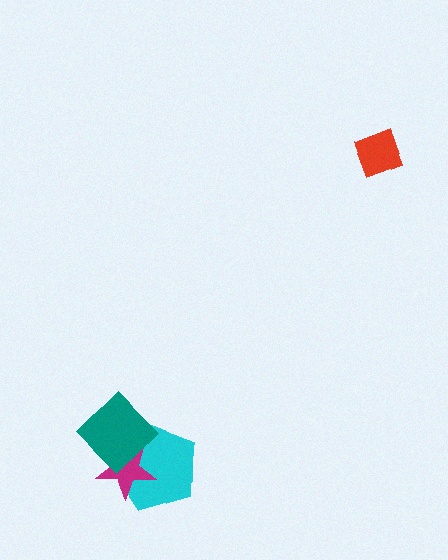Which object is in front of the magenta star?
The teal diamond is in front of the magenta star.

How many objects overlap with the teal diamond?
2 objects overlap with the teal diamond.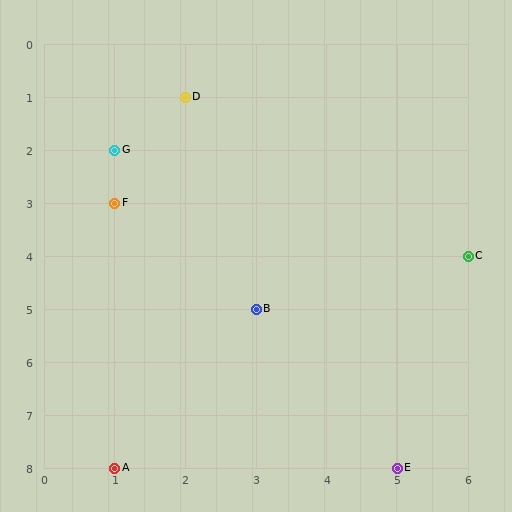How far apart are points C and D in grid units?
Points C and D are 4 columns and 3 rows apart (about 5.0 grid units diagonally).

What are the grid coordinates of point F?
Point F is at grid coordinates (1, 3).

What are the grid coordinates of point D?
Point D is at grid coordinates (2, 1).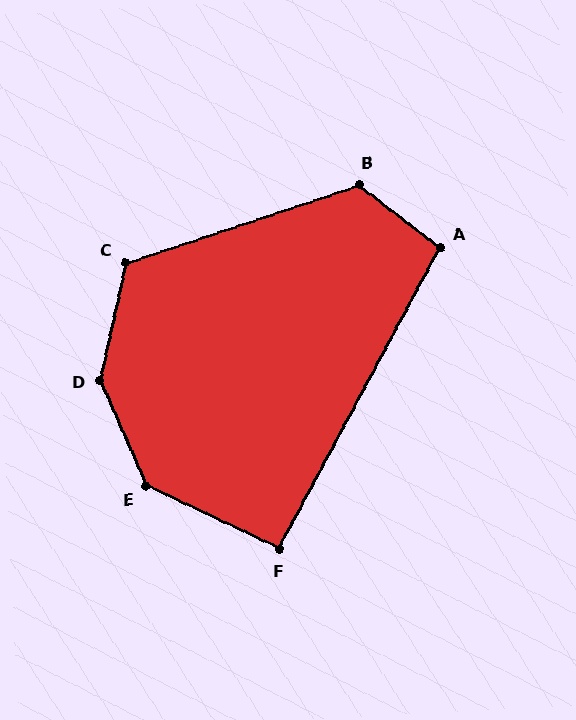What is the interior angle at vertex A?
Approximately 100 degrees (obtuse).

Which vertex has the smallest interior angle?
F, at approximately 93 degrees.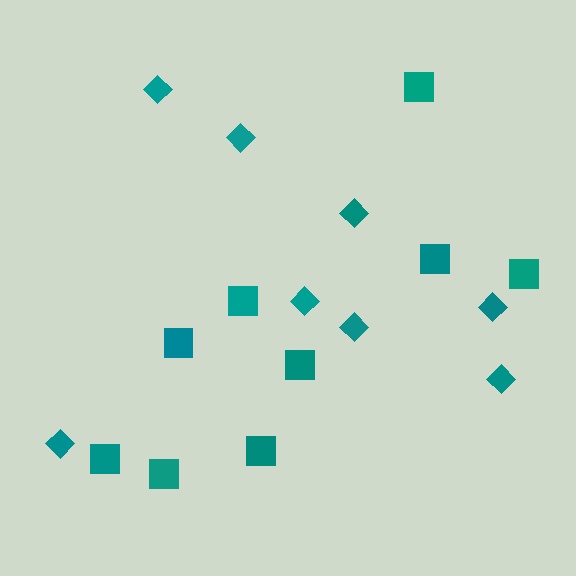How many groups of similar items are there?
There are 2 groups: one group of squares (9) and one group of diamonds (8).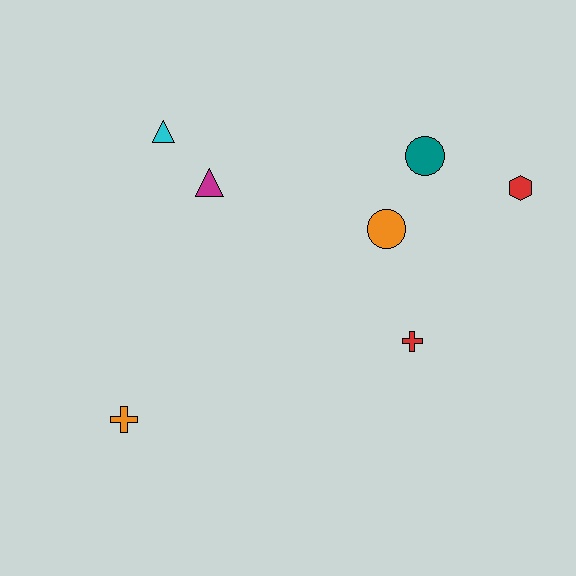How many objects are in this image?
There are 7 objects.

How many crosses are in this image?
There are 2 crosses.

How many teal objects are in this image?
There is 1 teal object.